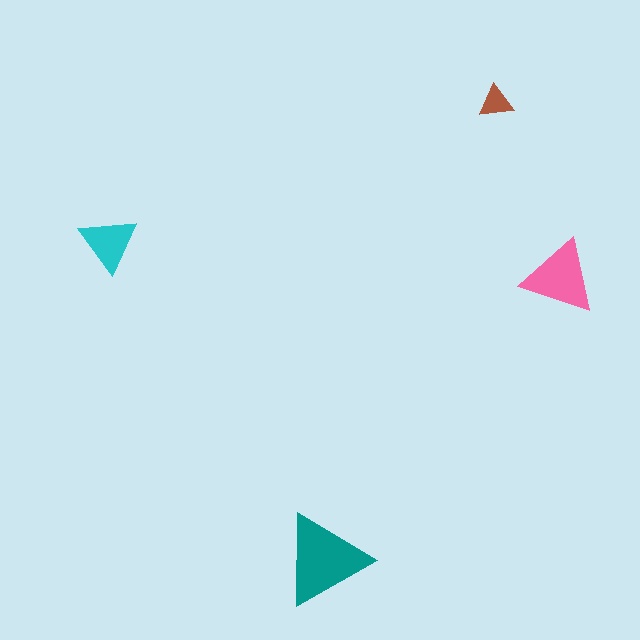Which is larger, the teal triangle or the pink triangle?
The teal one.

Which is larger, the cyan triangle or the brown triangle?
The cyan one.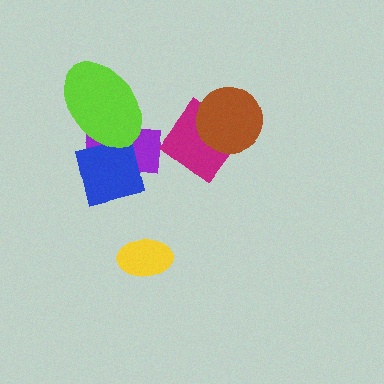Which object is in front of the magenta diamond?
The brown circle is in front of the magenta diamond.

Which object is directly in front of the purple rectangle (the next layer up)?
The blue square is directly in front of the purple rectangle.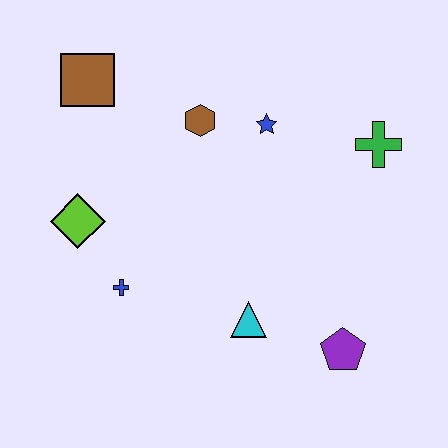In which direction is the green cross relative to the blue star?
The green cross is to the right of the blue star.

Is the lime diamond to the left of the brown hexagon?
Yes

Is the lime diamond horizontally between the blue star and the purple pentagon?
No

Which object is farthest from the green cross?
The lime diamond is farthest from the green cross.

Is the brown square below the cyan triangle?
No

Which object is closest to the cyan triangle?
The purple pentagon is closest to the cyan triangle.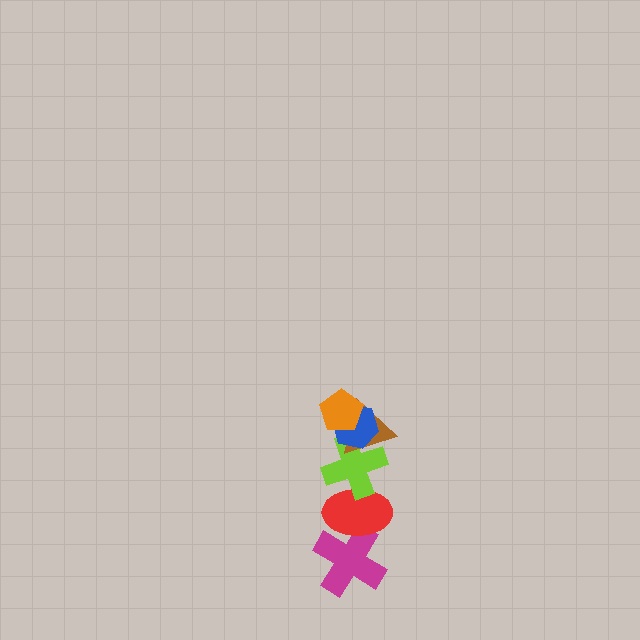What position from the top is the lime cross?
The lime cross is 4th from the top.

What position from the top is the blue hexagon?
The blue hexagon is 2nd from the top.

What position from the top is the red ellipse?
The red ellipse is 5th from the top.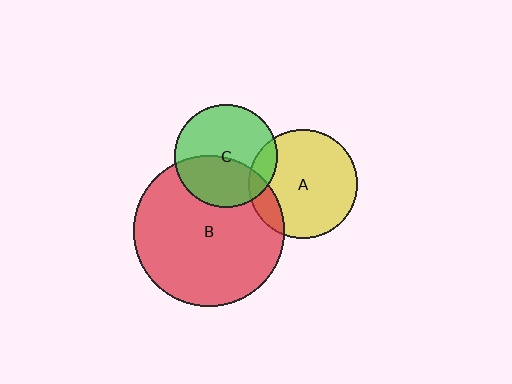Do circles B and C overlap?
Yes.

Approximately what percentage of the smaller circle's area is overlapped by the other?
Approximately 40%.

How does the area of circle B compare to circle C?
Approximately 2.2 times.